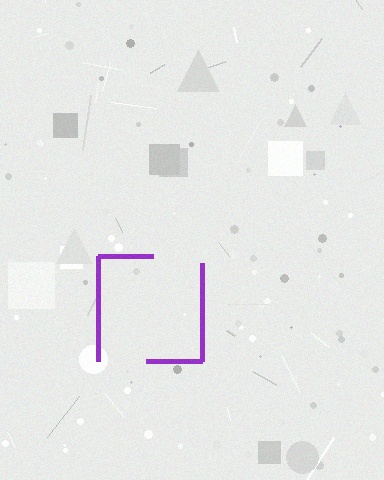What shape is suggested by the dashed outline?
The dashed outline suggests a square.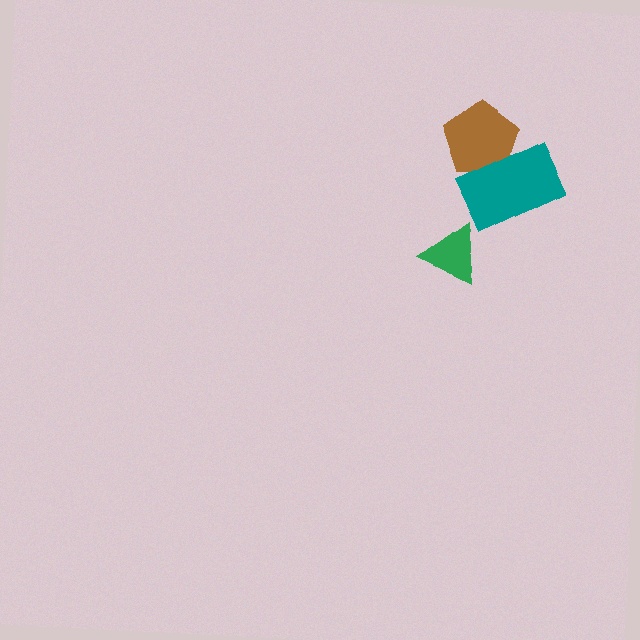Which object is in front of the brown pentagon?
The teal rectangle is in front of the brown pentagon.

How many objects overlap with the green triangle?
0 objects overlap with the green triangle.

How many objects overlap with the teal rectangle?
1 object overlaps with the teal rectangle.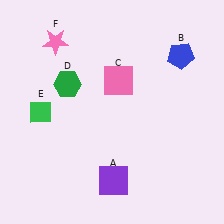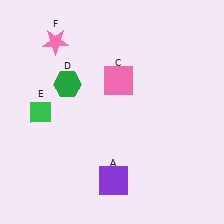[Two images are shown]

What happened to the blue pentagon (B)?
The blue pentagon (B) was removed in Image 2. It was in the top-right area of Image 1.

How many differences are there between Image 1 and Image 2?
There is 1 difference between the two images.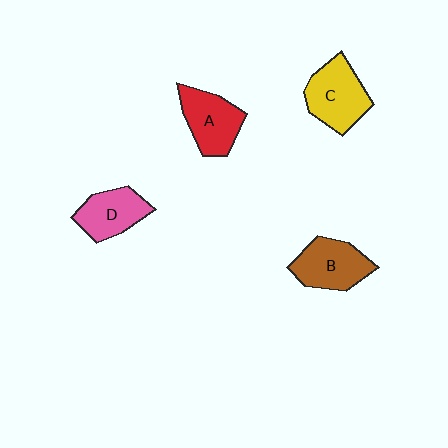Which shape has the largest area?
Shape C (yellow).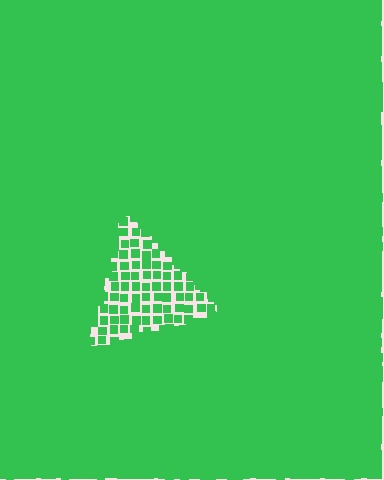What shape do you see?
I see a triangle.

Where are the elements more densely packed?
The elements are more densely packed outside the triangle boundary.